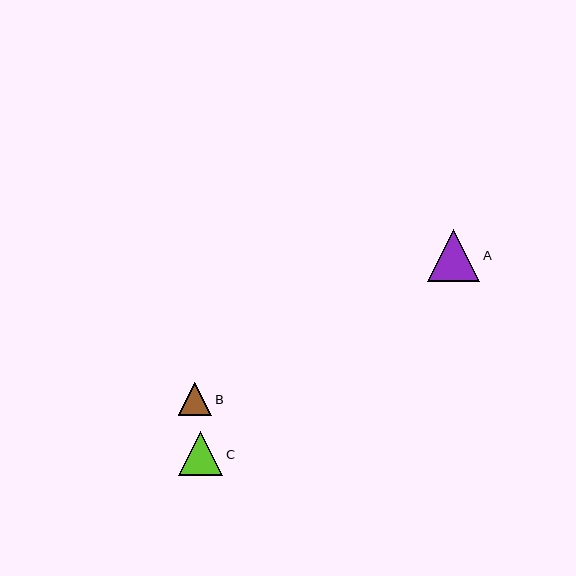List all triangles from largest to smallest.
From largest to smallest: A, C, B.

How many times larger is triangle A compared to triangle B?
Triangle A is approximately 1.5 times the size of triangle B.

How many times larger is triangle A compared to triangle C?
Triangle A is approximately 1.2 times the size of triangle C.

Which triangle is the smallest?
Triangle B is the smallest with a size of approximately 34 pixels.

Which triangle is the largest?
Triangle A is the largest with a size of approximately 52 pixels.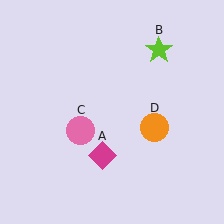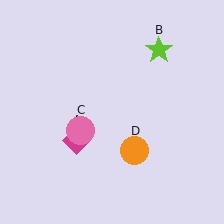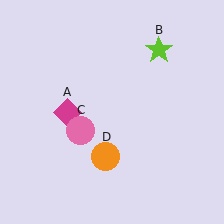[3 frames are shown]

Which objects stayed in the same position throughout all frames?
Lime star (object B) and pink circle (object C) remained stationary.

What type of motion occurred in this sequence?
The magenta diamond (object A), orange circle (object D) rotated clockwise around the center of the scene.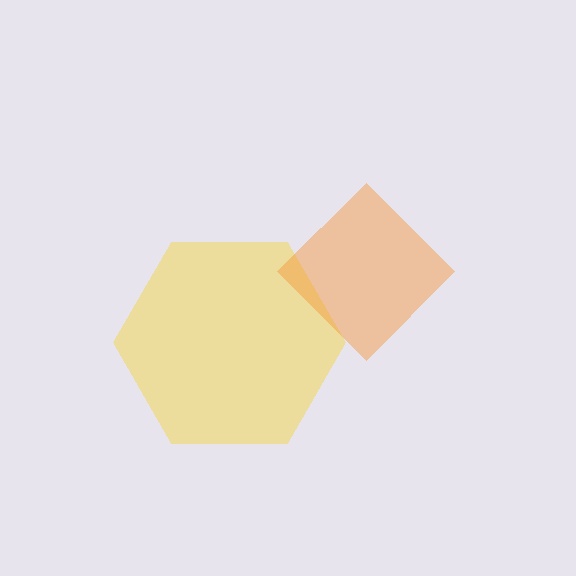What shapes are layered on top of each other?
The layered shapes are: a yellow hexagon, an orange diamond.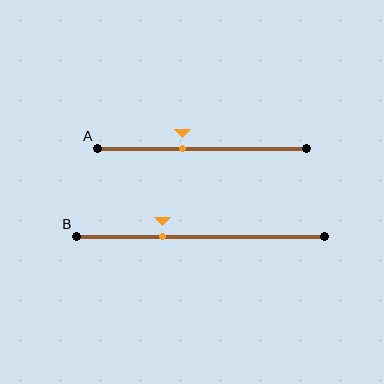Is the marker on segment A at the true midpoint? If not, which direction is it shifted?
No, the marker on segment A is shifted to the left by about 9% of the segment length.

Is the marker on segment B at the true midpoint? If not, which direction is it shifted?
No, the marker on segment B is shifted to the left by about 15% of the segment length.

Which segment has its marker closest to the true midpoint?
Segment A has its marker closest to the true midpoint.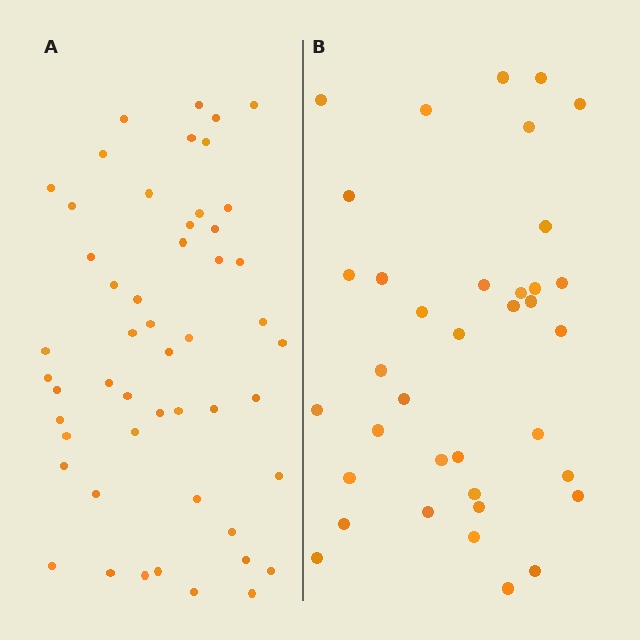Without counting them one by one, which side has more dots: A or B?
Region A (the left region) has more dots.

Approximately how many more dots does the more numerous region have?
Region A has approximately 15 more dots than region B.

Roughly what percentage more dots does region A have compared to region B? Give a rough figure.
About 40% more.